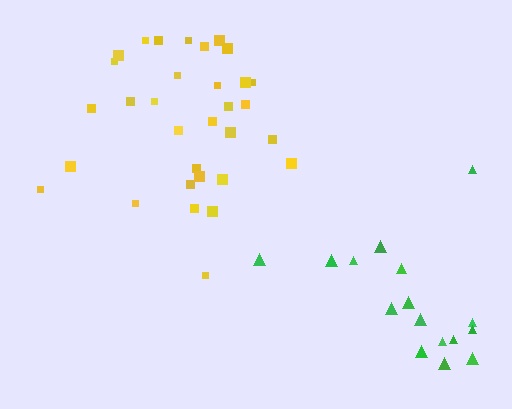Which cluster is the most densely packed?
Yellow.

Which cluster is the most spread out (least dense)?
Green.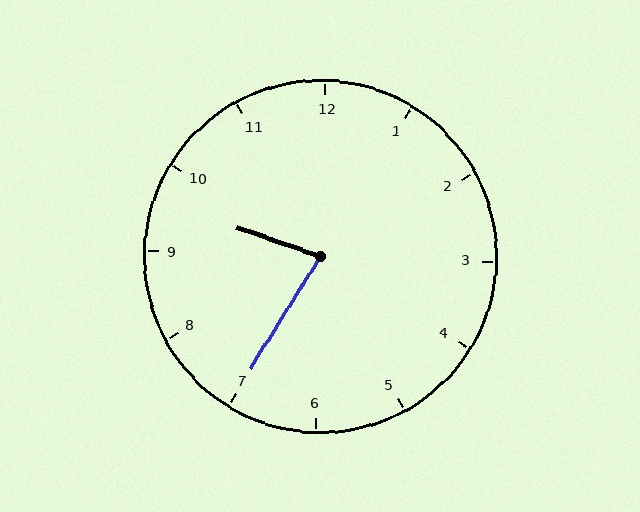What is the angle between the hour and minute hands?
Approximately 78 degrees.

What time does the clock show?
9:35.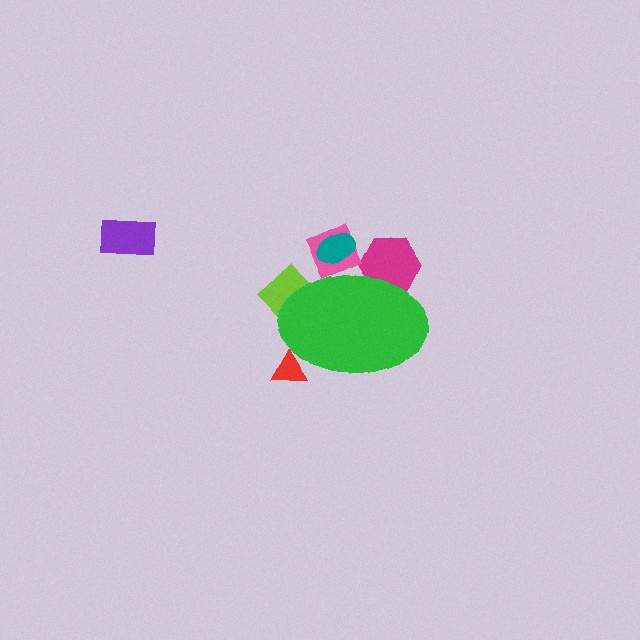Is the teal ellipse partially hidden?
Yes, the teal ellipse is partially hidden behind the green ellipse.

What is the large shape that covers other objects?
A green ellipse.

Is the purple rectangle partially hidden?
No, the purple rectangle is fully visible.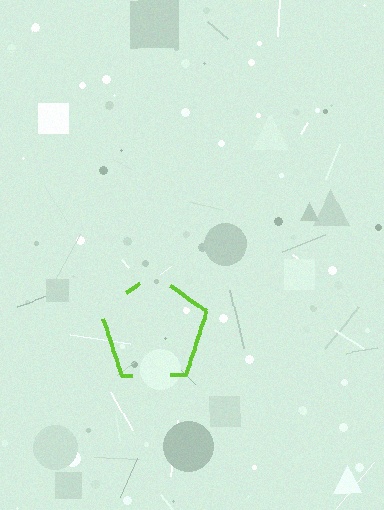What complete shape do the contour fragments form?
The contour fragments form a pentagon.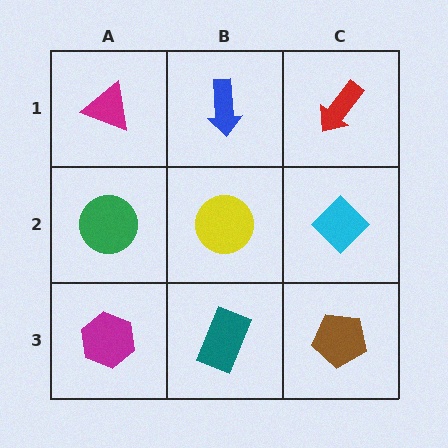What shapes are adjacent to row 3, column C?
A cyan diamond (row 2, column C), a teal rectangle (row 3, column B).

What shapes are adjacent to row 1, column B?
A yellow circle (row 2, column B), a magenta triangle (row 1, column A), a red arrow (row 1, column C).